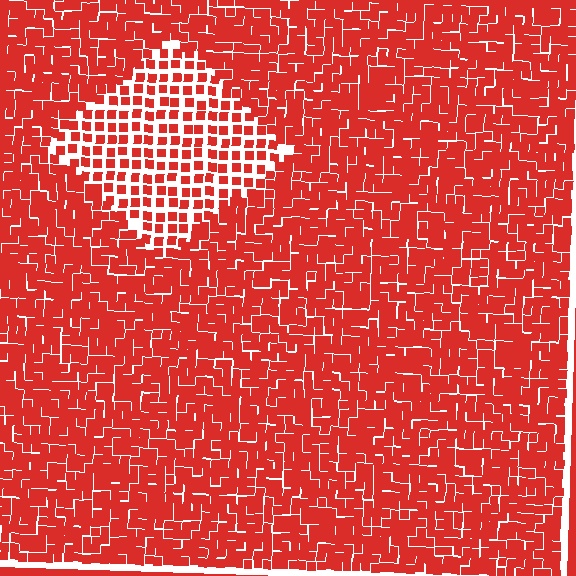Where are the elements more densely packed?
The elements are more densely packed outside the diamond boundary.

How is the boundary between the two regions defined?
The boundary is defined by a change in element density (approximately 1.9x ratio). All elements are the same color, size, and shape.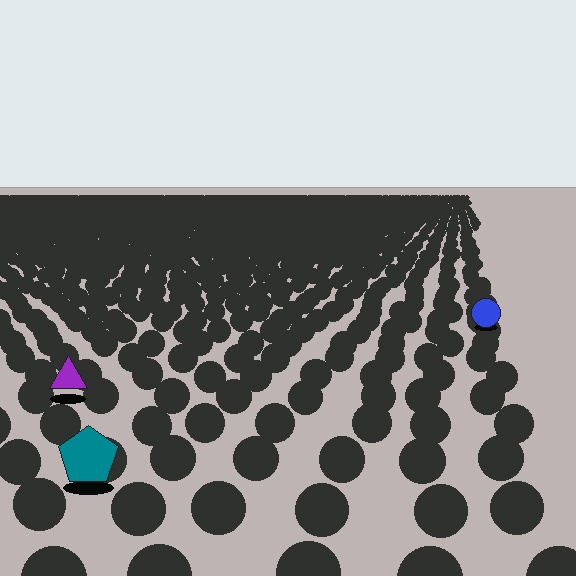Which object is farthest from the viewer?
The blue circle is farthest from the viewer. It appears smaller and the ground texture around it is denser.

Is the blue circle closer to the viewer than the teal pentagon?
No. The teal pentagon is closer — you can tell from the texture gradient: the ground texture is coarser near it.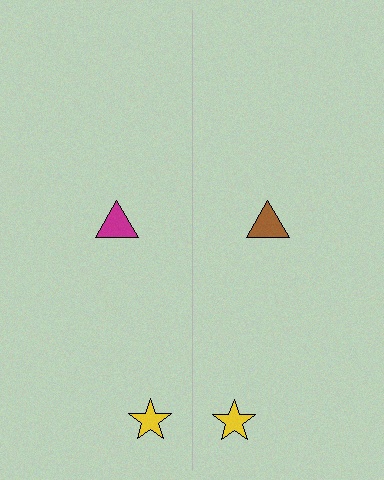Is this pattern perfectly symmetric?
No, the pattern is not perfectly symmetric. The brown triangle on the right side breaks the symmetry — its mirror counterpart is magenta.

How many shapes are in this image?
There are 4 shapes in this image.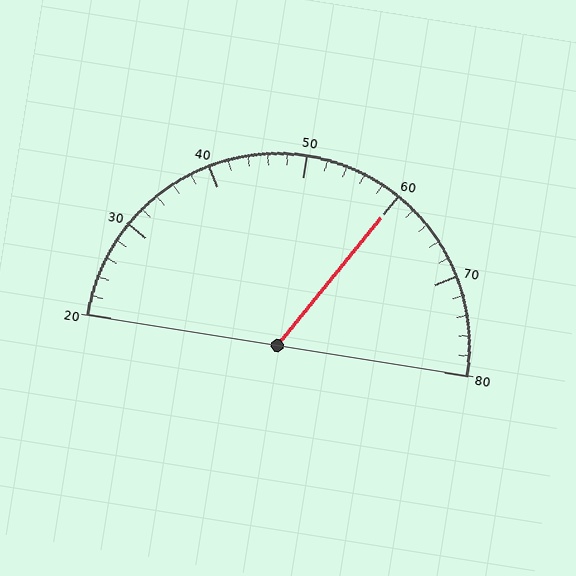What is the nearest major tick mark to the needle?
The nearest major tick mark is 60.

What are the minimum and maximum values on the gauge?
The gauge ranges from 20 to 80.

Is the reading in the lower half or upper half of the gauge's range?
The reading is in the upper half of the range (20 to 80).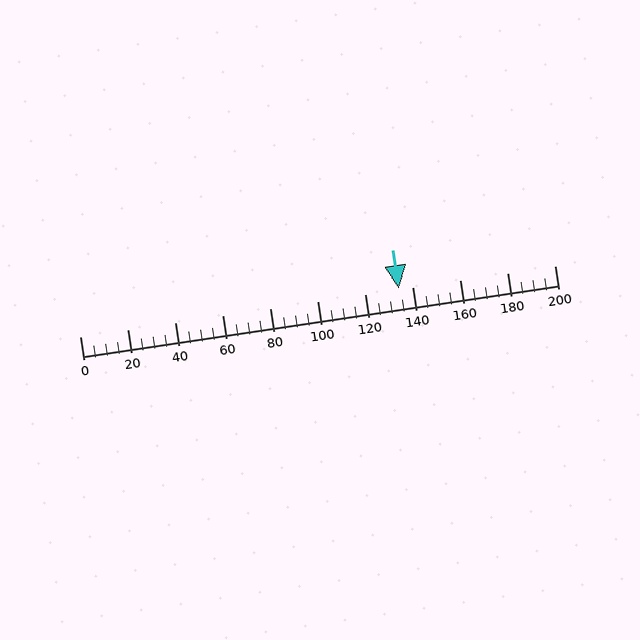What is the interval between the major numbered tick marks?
The major tick marks are spaced 20 units apart.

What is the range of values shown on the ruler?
The ruler shows values from 0 to 200.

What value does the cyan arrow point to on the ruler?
The cyan arrow points to approximately 134.